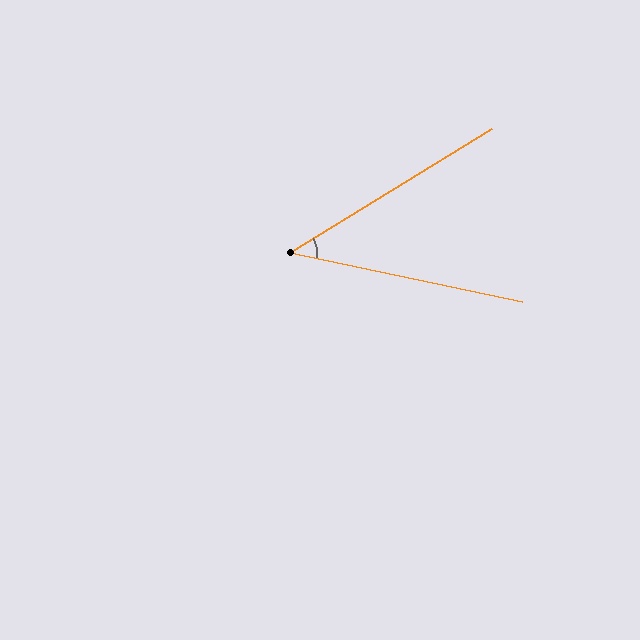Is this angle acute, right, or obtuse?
It is acute.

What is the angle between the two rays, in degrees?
Approximately 44 degrees.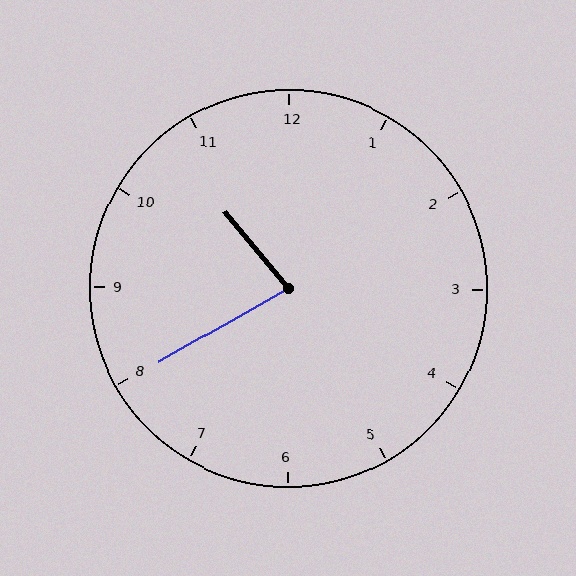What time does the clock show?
10:40.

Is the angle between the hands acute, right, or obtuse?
It is acute.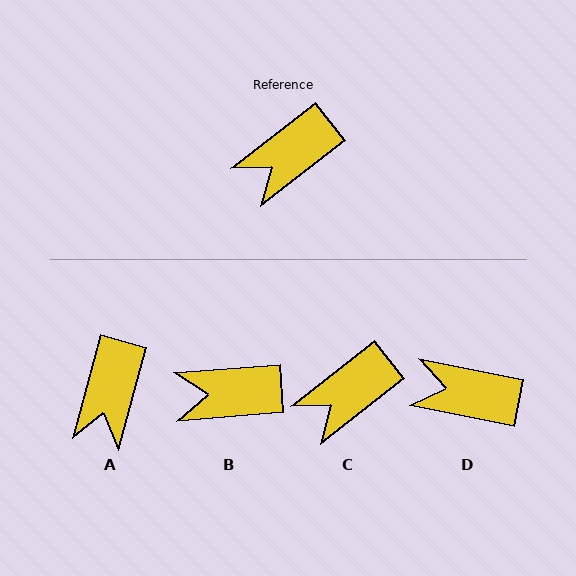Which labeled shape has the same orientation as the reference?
C.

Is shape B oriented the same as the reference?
No, it is off by about 34 degrees.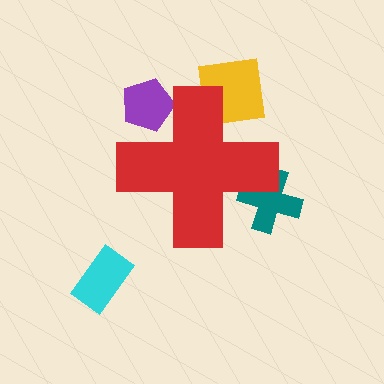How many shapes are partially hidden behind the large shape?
3 shapes are partially hidden.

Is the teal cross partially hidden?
Yes, the teal cross is partially hidden behind the red cross.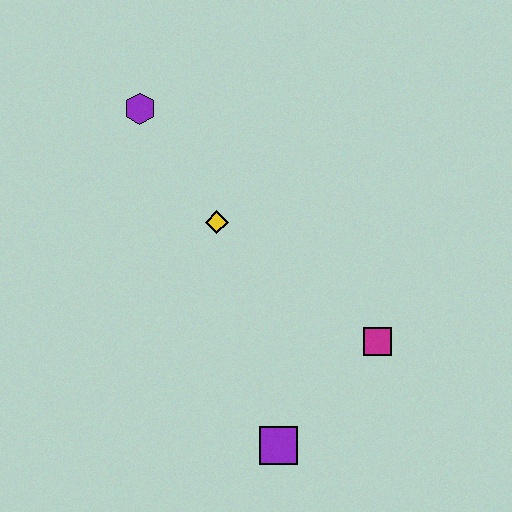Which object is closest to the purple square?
The magenta square is closest to the purple square.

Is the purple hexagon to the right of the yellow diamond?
No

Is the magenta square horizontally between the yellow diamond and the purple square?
No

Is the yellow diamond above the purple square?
Yes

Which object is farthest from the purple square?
The purple hexagon is farthest from the purple square.